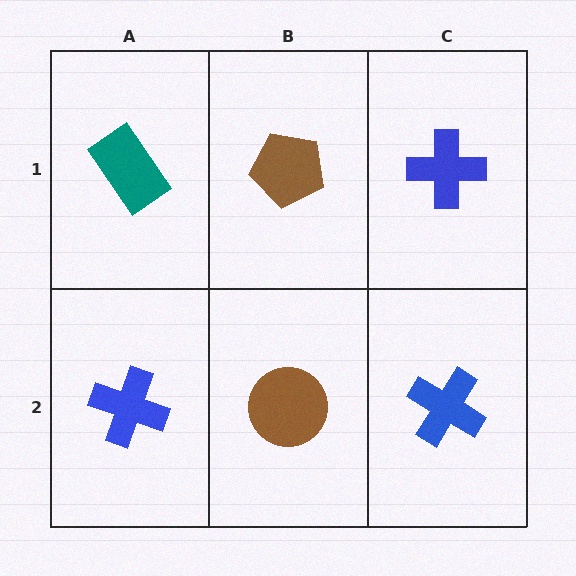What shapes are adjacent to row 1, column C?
A blue cross (row 2, column C), a brown pentagon (row 1, column B).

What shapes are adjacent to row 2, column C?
A blue cross (row 1, column C), a brown circle (row 2, column B).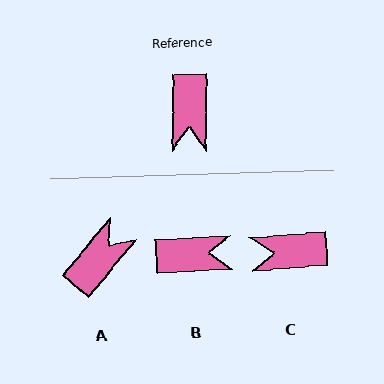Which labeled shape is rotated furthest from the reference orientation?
A, about 141 degrees away.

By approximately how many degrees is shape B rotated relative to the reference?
Approximately 94 degrees counter-clockwise.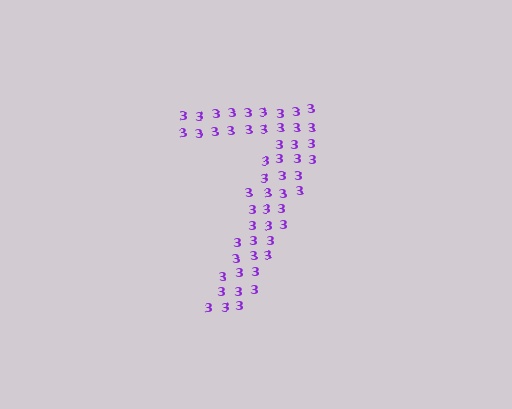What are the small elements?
The small elements are digit 3's.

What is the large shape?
The large shape is the digit 7.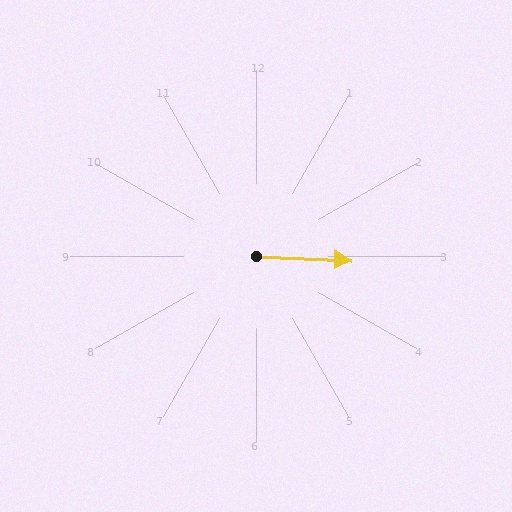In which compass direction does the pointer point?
East.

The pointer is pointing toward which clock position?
Roughly 3 o'clock.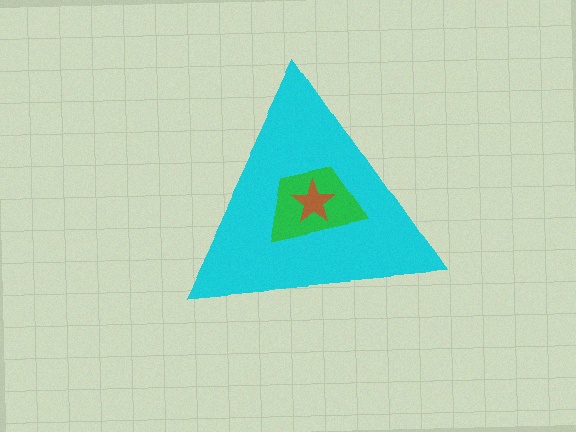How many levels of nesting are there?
3.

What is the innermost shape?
The brown star.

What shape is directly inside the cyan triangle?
The green trapezoid.